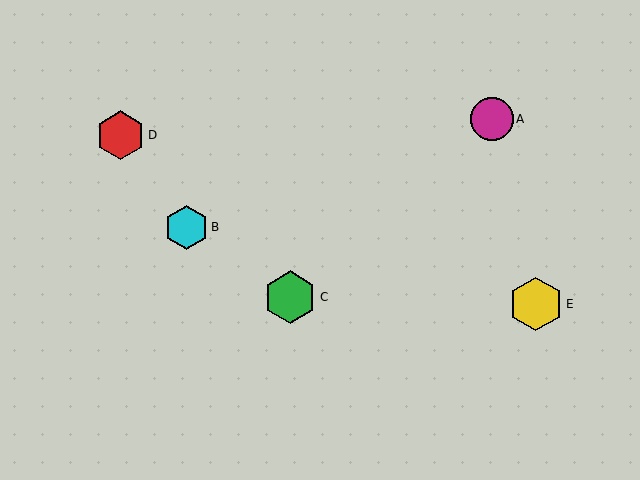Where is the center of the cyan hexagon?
The center of the cyan hexagon is at (186, 227).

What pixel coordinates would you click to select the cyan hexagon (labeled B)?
Click at (186, 227) to select the cyan hexagon B.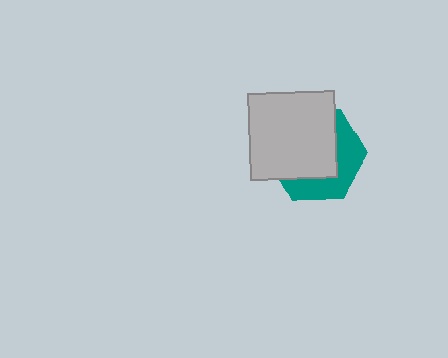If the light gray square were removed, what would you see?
You would see the complete teal hexagon.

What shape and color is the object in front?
The object in front is a light gray square.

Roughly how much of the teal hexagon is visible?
A small part of it is visible (roughly 40%).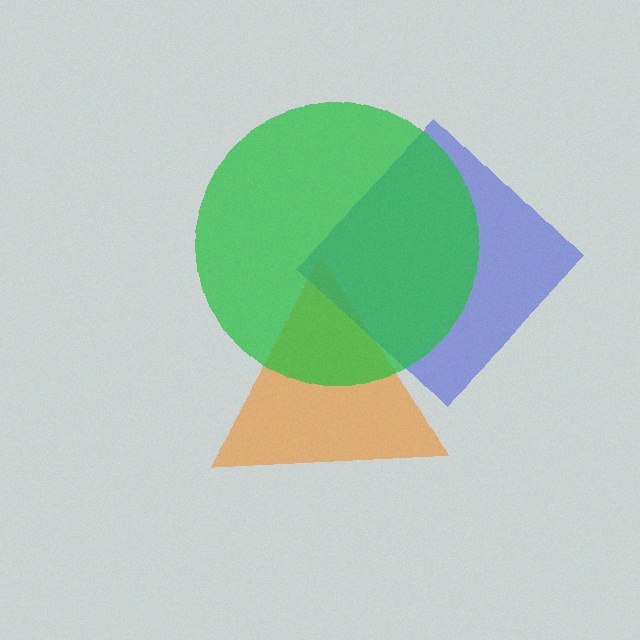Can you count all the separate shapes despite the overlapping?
Yes, there are 3 separate shapes.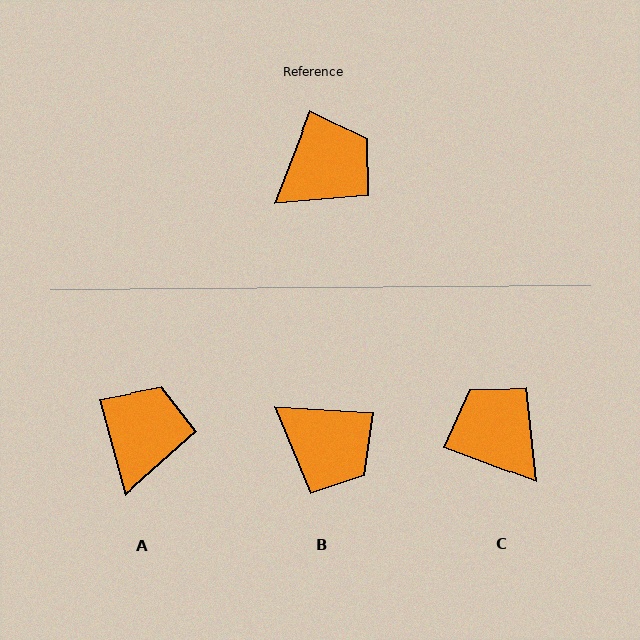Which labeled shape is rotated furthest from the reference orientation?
C, about 91 degrees away.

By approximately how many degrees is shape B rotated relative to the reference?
Approximately 73 degrees clockwise.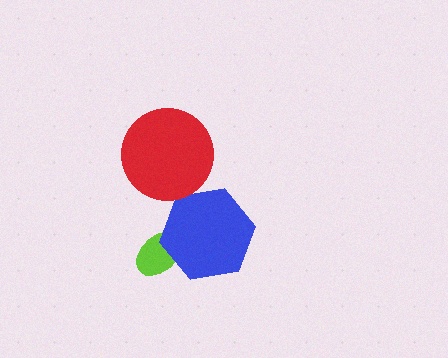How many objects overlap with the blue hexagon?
1 object overlaps with the blue hexagon.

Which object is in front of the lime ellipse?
The blue hexagon is in front of the lime ellipse.